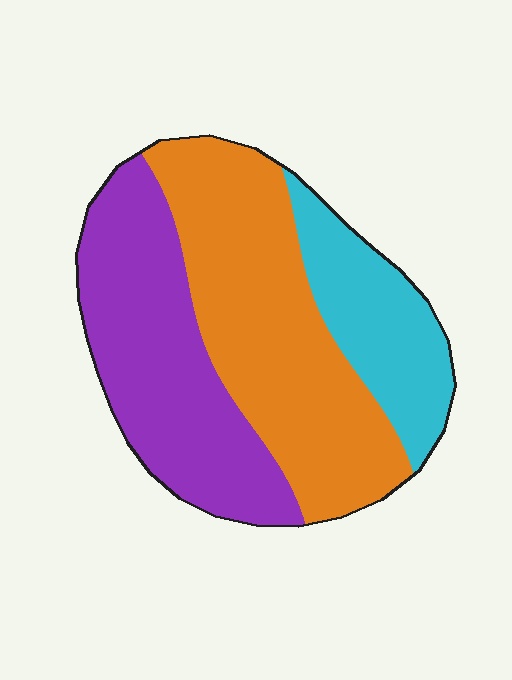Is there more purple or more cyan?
Purple.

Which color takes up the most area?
Orange, at roughly 45%.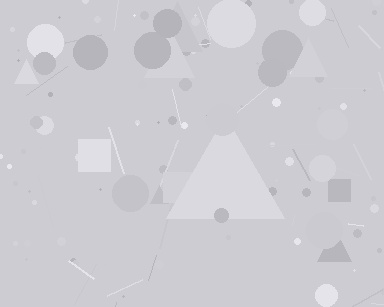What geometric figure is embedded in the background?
A triangle is embedded in the background.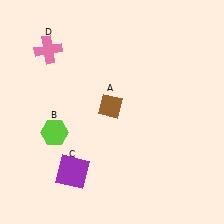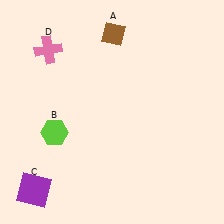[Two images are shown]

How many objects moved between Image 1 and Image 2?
2 objects moved between the two images.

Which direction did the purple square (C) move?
The purple square (C) moved left.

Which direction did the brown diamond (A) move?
The brown diamond (A) moved up.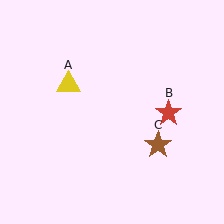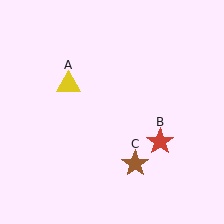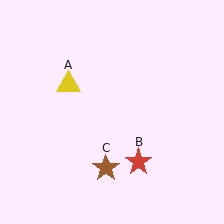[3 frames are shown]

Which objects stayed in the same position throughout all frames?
Yellow triangle (object A) remained stationary.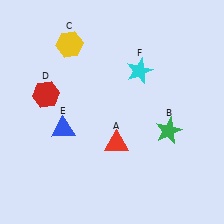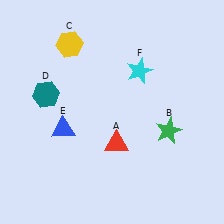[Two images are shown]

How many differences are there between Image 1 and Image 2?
There is 1 difference between the two images.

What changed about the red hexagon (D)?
In Image 1, D is red. In Image 2, it changed to teal.